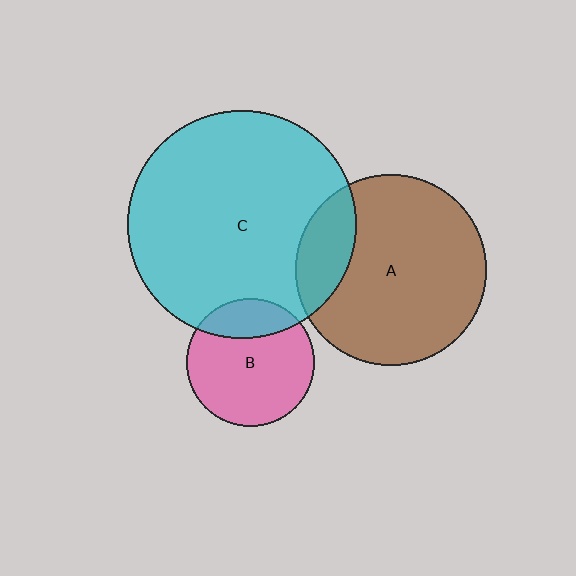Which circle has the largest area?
Circle C (cyan).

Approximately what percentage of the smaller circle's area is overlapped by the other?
Approximately 20%.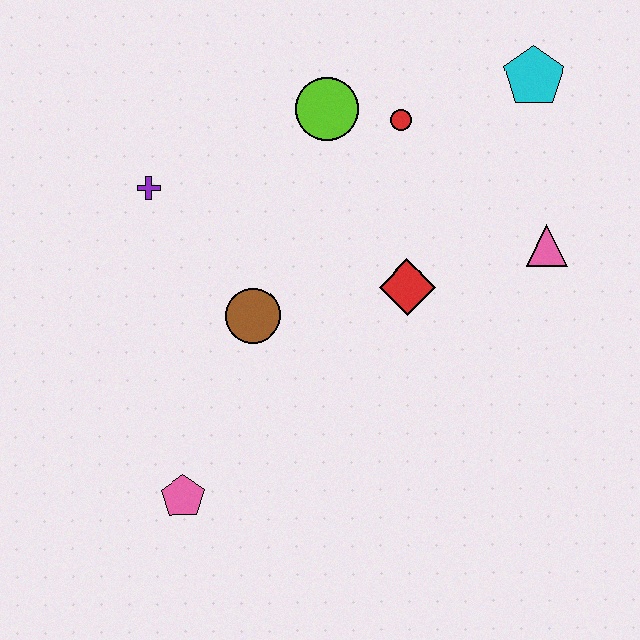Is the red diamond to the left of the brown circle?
No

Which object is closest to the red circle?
The lime circle is closest to the red circle.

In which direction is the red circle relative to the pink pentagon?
The red circle is above the pink pentagon.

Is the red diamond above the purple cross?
No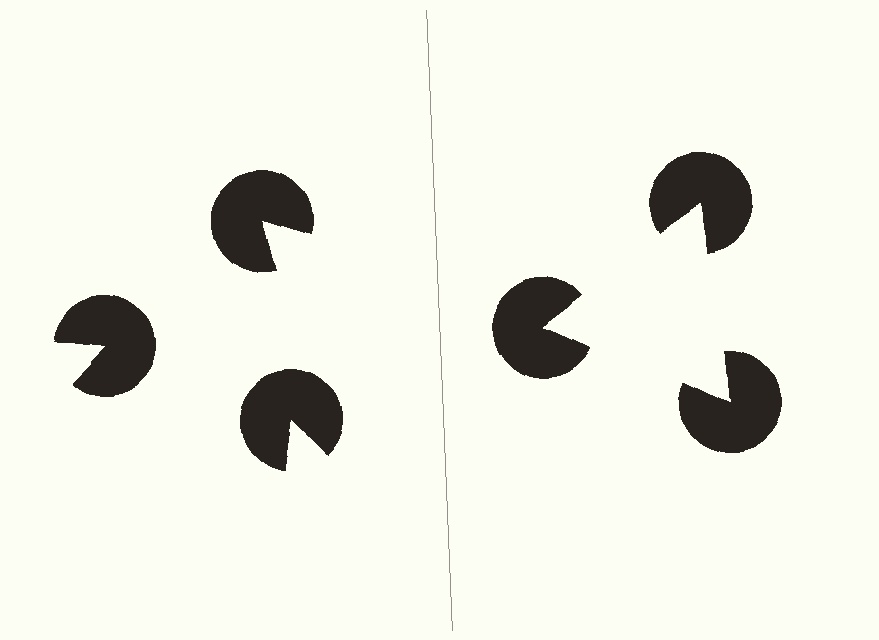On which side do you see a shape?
An illusory triangle appears on the right side. On the left side the wedge cuts are rotated, so no coherent shape forms.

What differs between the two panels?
The pac-man discs are positioned identically on both sides; only the wedge orientations differ. On the right they align to a triangle; on the left they are misaligned.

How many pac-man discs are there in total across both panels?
6 — 3 on each side.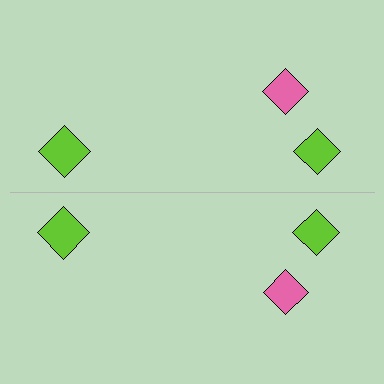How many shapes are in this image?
There are 6 shapes in this image.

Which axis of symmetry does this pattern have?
The pattern has a horizontal axis of symmetry running through the center of the image.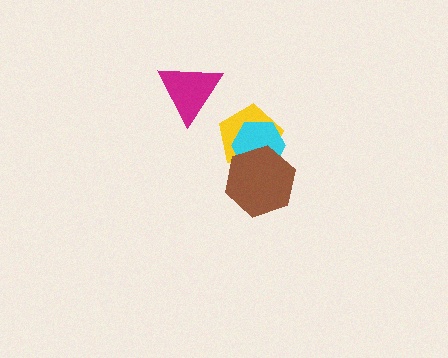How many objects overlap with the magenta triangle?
0 objects overlap with the magenta triangle.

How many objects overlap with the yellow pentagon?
2 objects overlap with the yellow pentagon.